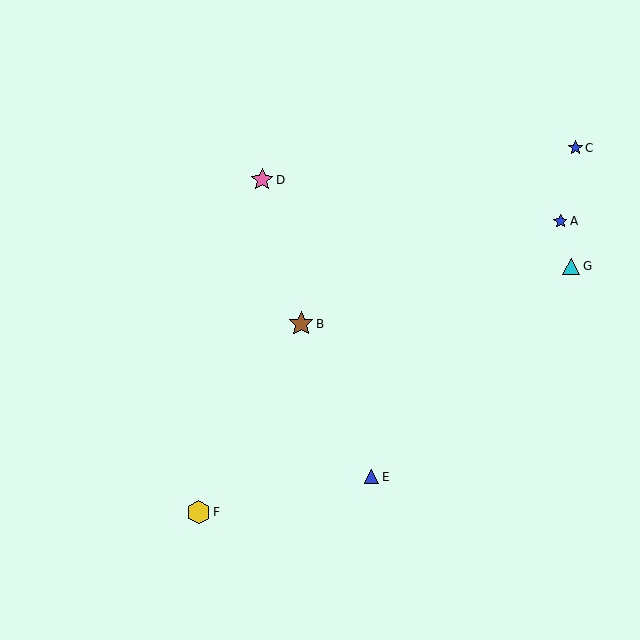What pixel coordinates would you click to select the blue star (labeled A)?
Click at (560, 221) to select the blue star A.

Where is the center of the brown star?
The center of the brown star is at (301, 324).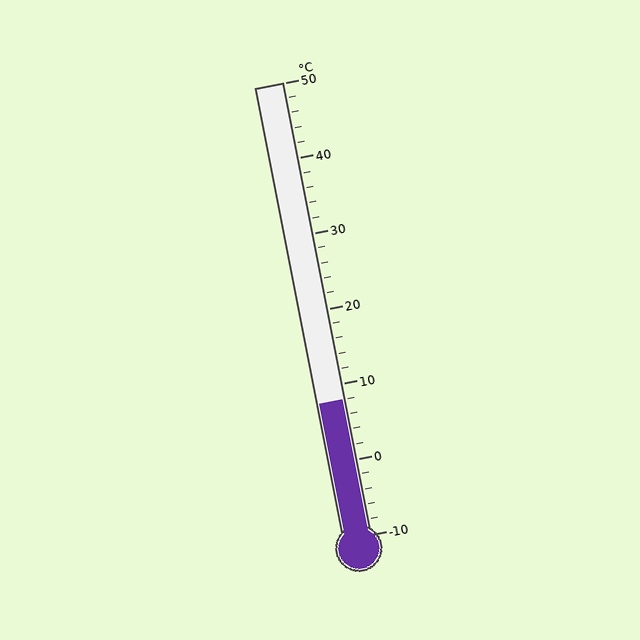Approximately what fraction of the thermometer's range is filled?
The thermometer is filled to approximately 30% of its range.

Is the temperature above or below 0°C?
The temperature is above 0°C.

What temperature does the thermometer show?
The thermometer shows approximately 8°C.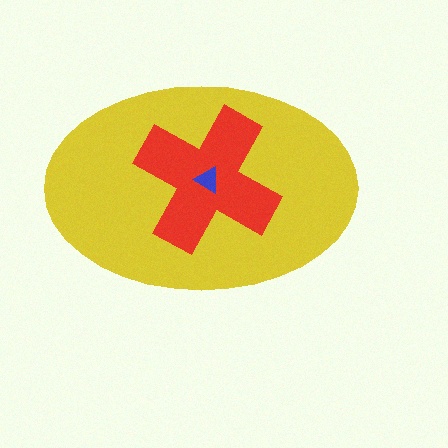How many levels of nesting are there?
3.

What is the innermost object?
The blue triangle.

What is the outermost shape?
The yellow ellipse.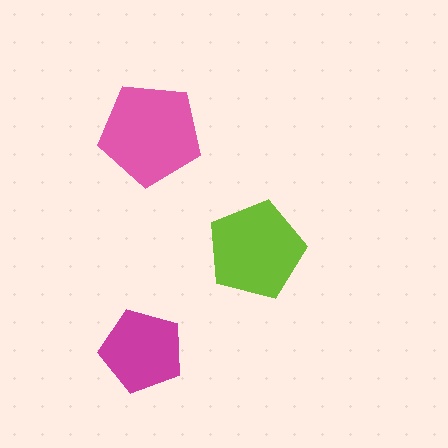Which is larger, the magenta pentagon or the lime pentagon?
The lime one.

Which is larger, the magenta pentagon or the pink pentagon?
The pink one.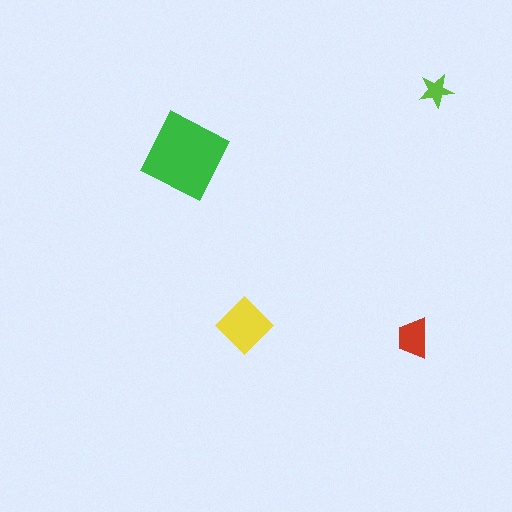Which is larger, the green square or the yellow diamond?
The green square.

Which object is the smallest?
The lime star.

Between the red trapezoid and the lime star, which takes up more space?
The red trapezoid.